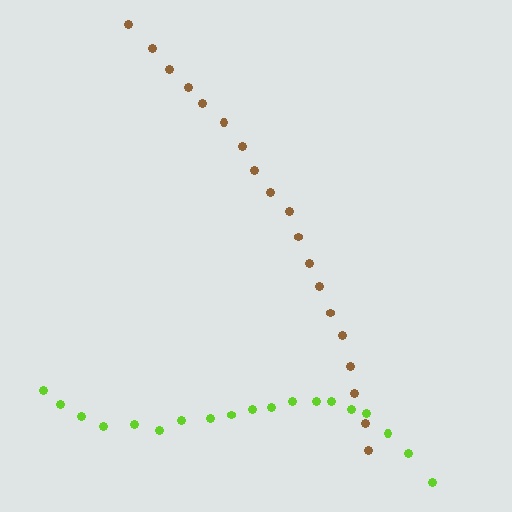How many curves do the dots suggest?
There are 2 distinct paths.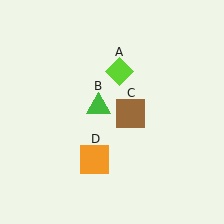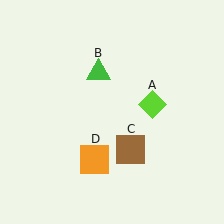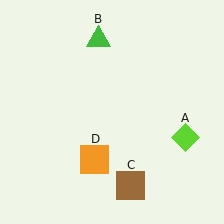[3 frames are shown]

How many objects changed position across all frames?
3 objects changed position: lime diamond (object A), green triangle (object B), brown square (object C).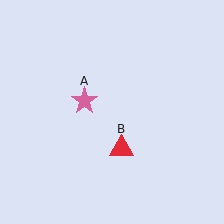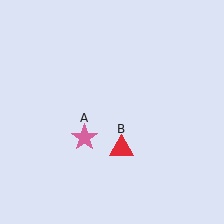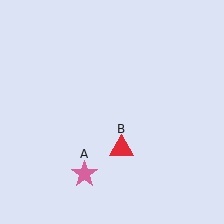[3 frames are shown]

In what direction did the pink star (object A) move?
The pink star (object A) moved down.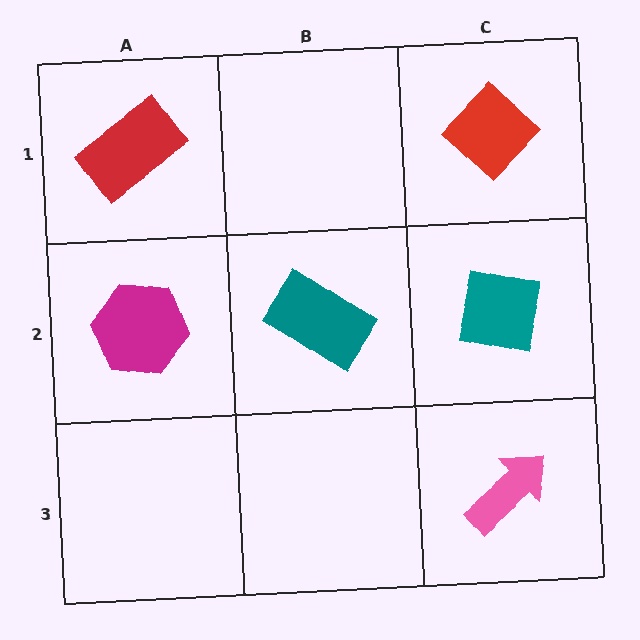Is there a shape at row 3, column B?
No, that cell is empty.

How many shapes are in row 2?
3 shapes.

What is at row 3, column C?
A pink arrow.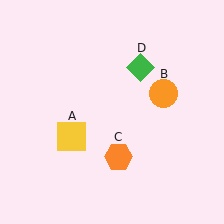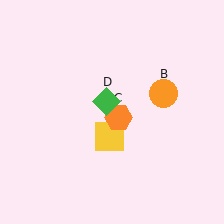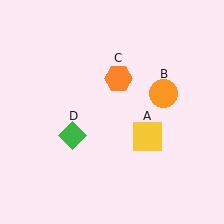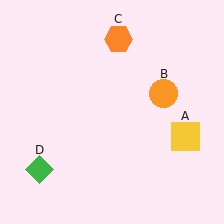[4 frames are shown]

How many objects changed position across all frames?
3 objects changed position: yellow square (object A), orange hexagon (object C), green diamond (object D).